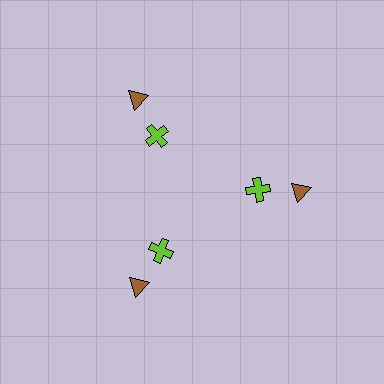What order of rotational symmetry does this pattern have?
This pattern has 3-fold rotational symmetry.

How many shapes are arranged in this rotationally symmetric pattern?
There are 6 shapes, arranged in 3 groups of 2.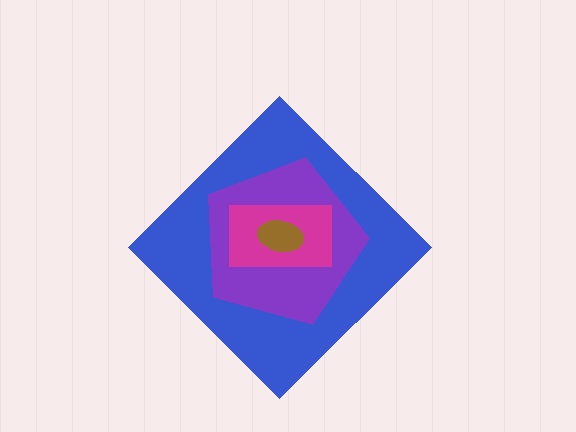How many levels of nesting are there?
4.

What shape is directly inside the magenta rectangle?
The brown ellipse.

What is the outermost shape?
The blue diamond.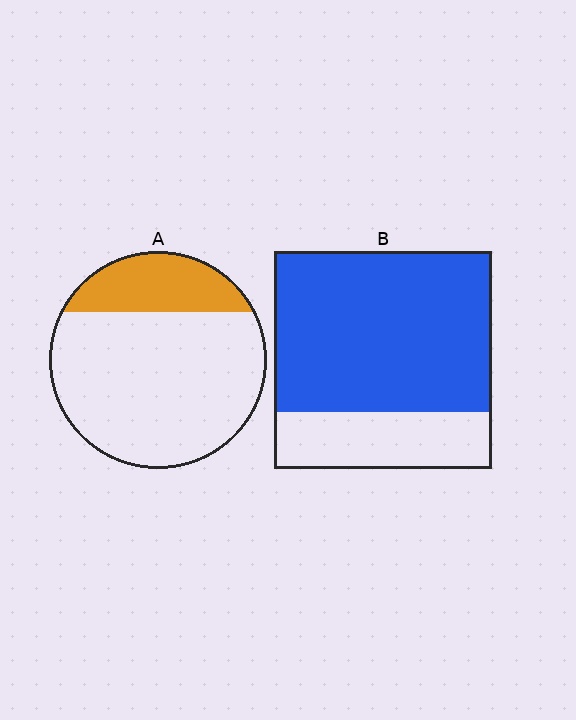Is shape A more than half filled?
No.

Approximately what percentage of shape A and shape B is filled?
A is approximately 25% and B is approximately 75%.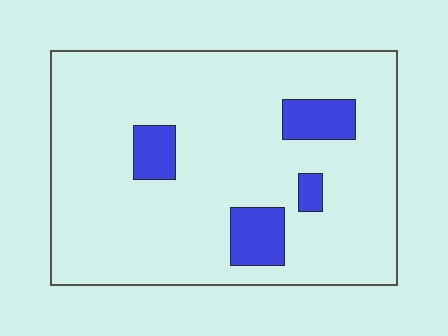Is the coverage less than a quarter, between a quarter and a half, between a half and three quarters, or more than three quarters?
Less than a quarter.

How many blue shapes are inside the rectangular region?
4.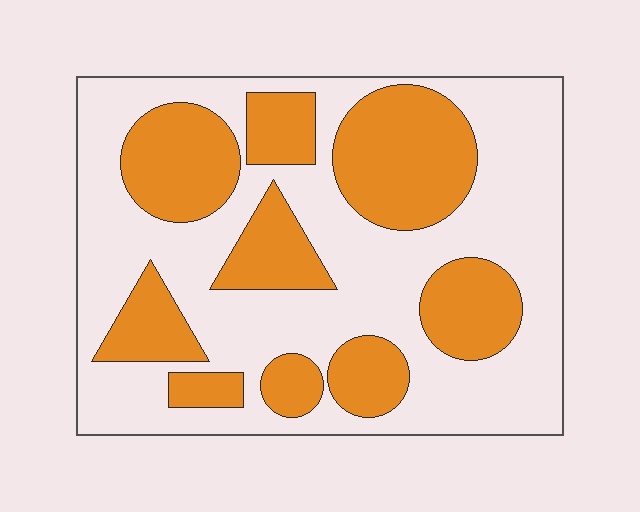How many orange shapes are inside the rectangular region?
9.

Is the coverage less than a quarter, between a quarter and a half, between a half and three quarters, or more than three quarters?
Between a quarter and a half.